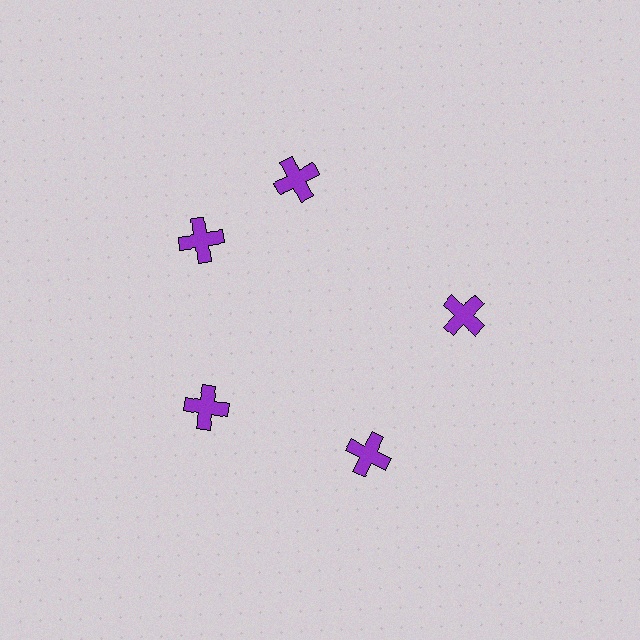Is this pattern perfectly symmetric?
No. The 5 purple crosses are arranged in a ring, but one element near the 1 o'clock position is rotated out of alignment along the ring, breaking the 5-fold rotational symmetry.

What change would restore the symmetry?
The symmetry would be restored by rotating it back into even spacing with its neighbors so that all 5 crosses sit at equal angles and equal distance from the center.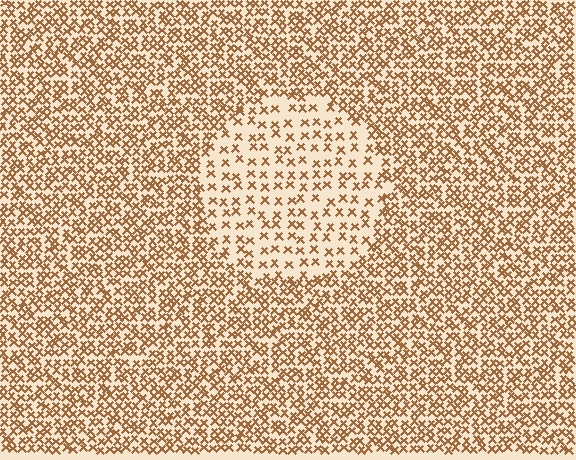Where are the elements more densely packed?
The elements are more densely packed outside the circle boundary.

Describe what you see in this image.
The image contains small brown elements arranged at two different densities. A circle-shaped region is visible where the elements are less densely packed than the surrounding area.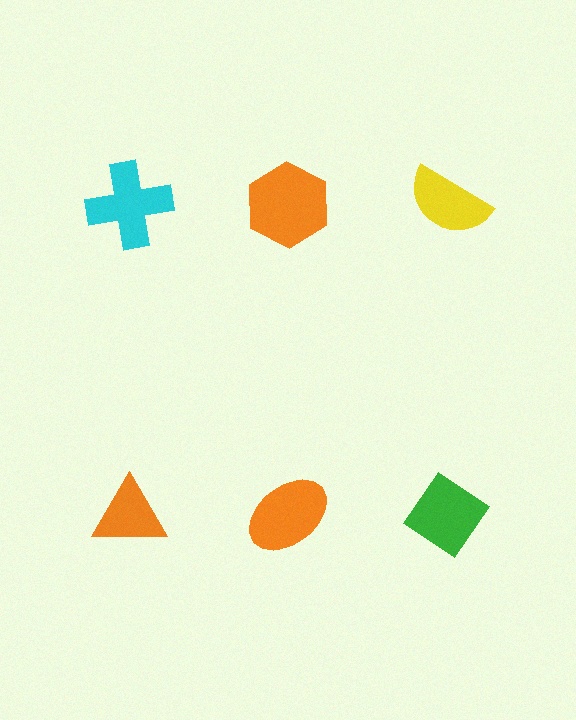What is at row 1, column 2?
An orange hexagon.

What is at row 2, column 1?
An orange triangle.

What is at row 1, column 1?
A cyan cross.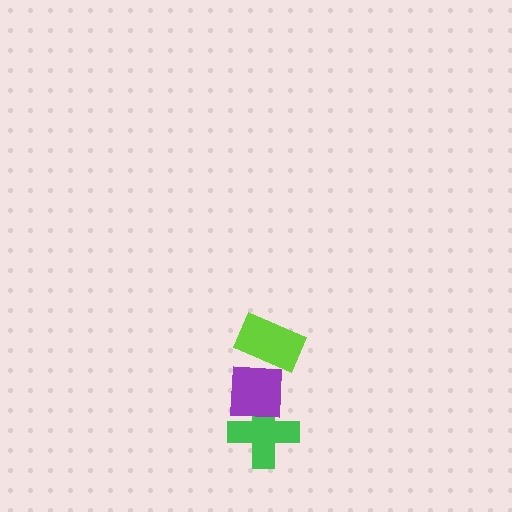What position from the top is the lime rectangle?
The lime rectangle is 1st from the top.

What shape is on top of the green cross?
The purple square is on top of the green cross.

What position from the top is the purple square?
The purple square is 2nd from the top.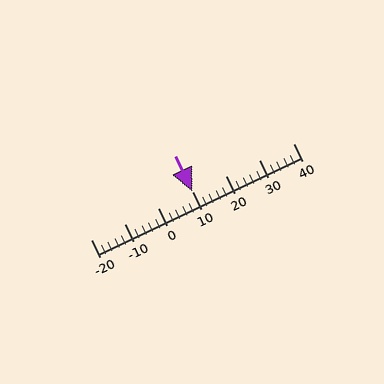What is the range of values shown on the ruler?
The ruler shows values from -20 to 40.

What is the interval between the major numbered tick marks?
The major tick marks are spaced 10 units apart.